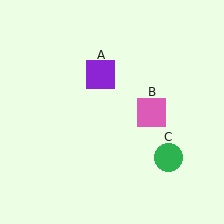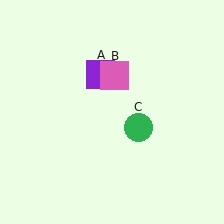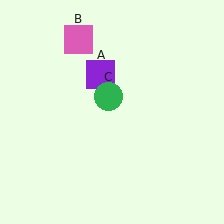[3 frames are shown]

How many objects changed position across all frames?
2 objects changed position: pink square (object B), green circle (object C).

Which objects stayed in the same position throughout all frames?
Purple square (object A) remained stationary.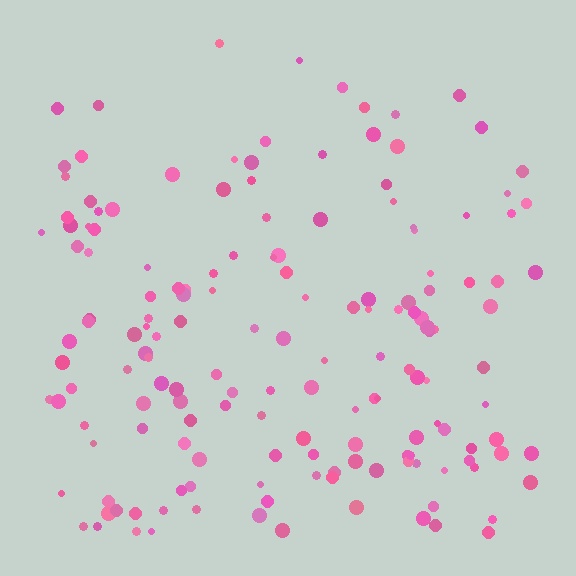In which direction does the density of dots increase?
From top to bottom, with the bottom side densest.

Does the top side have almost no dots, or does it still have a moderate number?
Still a moderate number, just noticeably fewer than the bottom.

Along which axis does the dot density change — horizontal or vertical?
Vertical.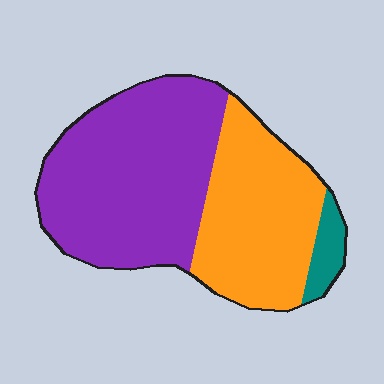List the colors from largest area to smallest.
From largest to smallest: purple, orange, teal.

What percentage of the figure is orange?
Orange takes up about three eighths (3/8) of the figure.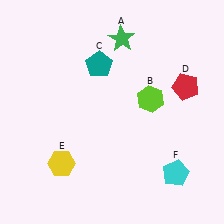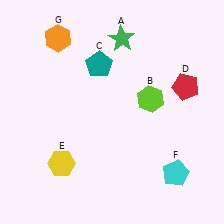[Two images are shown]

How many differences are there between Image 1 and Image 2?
There is 1 difference between the two images.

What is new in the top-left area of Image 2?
An orange hexagon (G) was added in the top-left area of Image 2.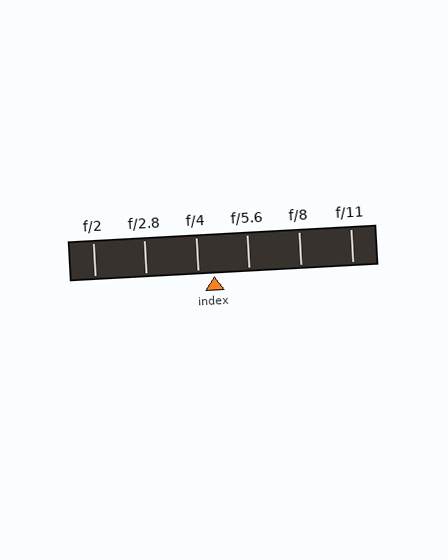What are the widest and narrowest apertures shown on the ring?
The widest aperture shown is f/2 and the narrowest is f/11.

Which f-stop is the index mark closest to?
The index mark is closest to f/4.